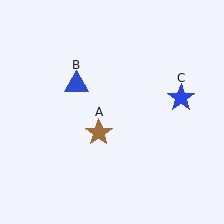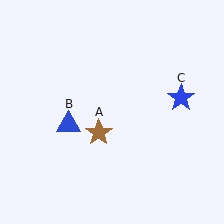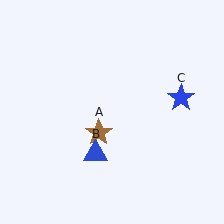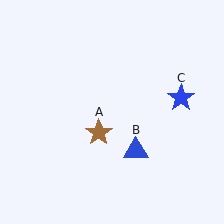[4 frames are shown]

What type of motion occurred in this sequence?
The blue triangle (object B) rotated counterclockwise around the center of the scene.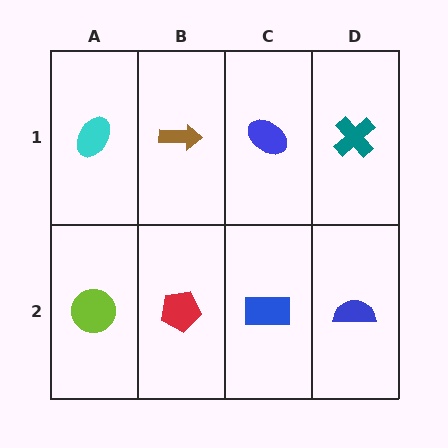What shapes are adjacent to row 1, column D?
A blue semicircle (row 2, column D), a blue ellipse (row 1, column C).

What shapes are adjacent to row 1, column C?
A blue rectangle (row 2, column C), a brown arrow (row 1, column B), a teal cross (row 1, column D).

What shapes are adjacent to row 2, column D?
A teal cross (row 1, column D), a blue rectangle (row 2, column C).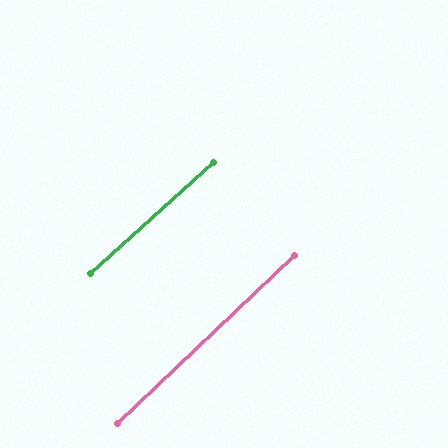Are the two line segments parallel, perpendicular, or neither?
Parallel — their directions differ by only 1.4°.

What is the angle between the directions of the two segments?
Approximately 1 degree.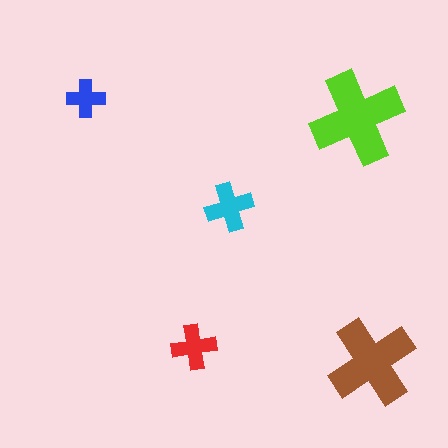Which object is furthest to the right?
The brown cross is rightmost.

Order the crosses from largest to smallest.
the lime one, the brown one, the cyan one, the red one, the blue one.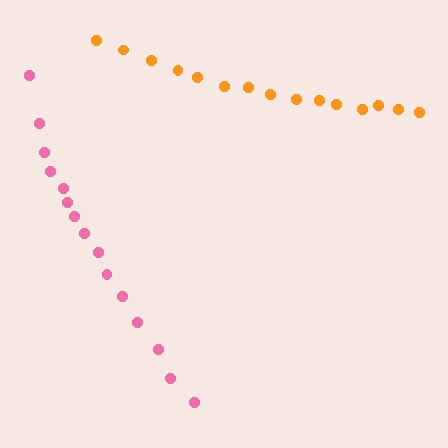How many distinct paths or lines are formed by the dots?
There are 2 distinct paths.